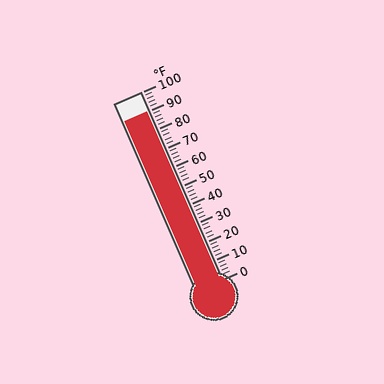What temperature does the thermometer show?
The thermometer shows approximately 90°F.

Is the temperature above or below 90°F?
The temperature is at 90°F.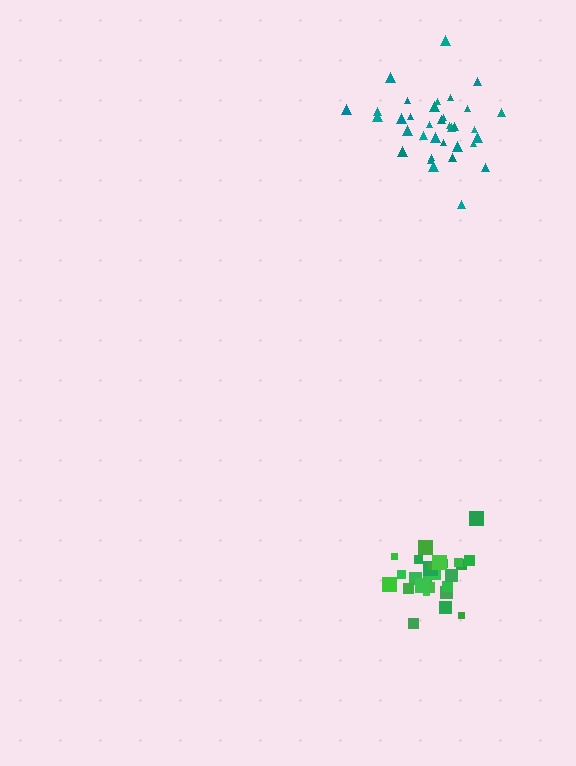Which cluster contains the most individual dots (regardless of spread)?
Teal (35).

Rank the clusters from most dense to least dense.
green, teal.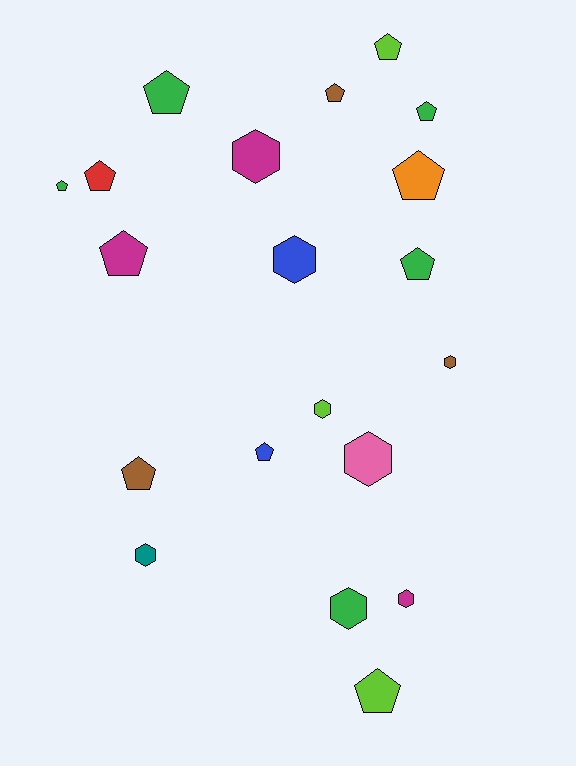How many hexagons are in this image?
There are 8 hexagons.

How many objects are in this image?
There are 20 objects.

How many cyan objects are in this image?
There are no cyan objects.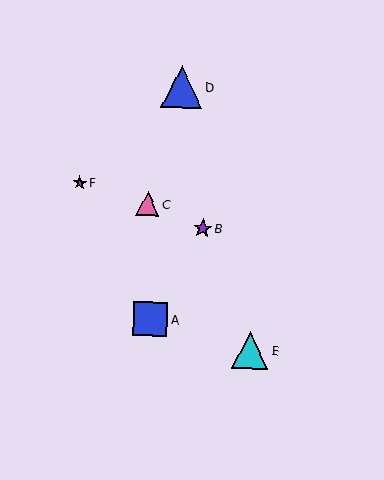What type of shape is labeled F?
Shape F is a magenta star.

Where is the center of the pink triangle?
The center of the pink triangle is at (148, 204).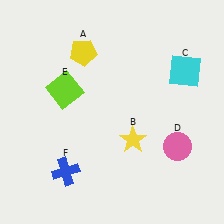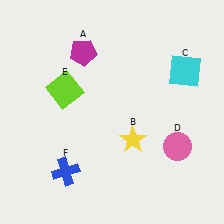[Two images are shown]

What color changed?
The pentagon (A) changed from yellow in Image 1 to magenta in Image 2.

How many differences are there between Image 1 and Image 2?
There is 1 difference between the two images.